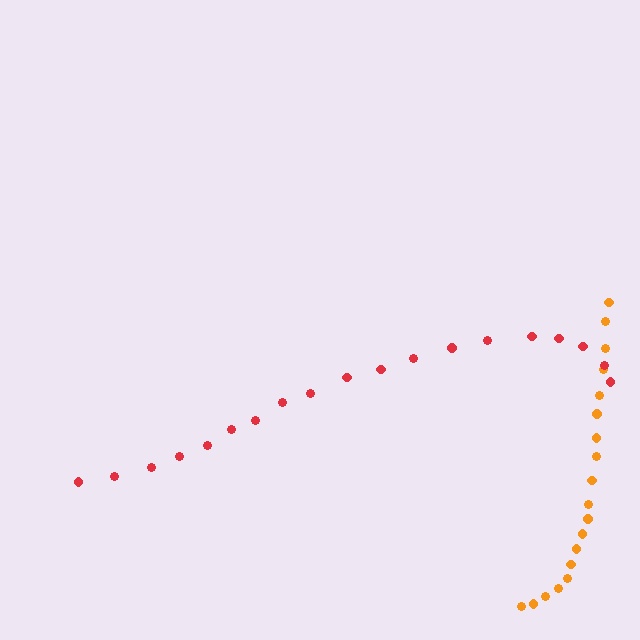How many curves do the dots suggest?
There are 2 distinct paths.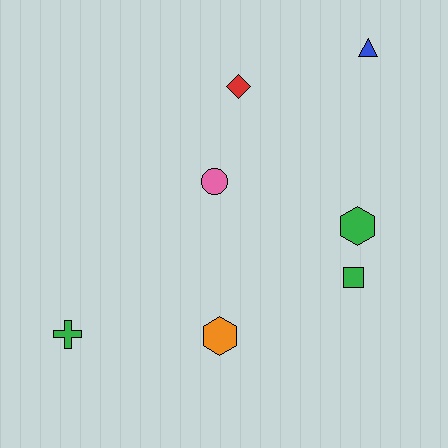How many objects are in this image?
There are 7 objects.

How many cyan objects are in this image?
There are no cyan objects.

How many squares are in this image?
There is 1 square.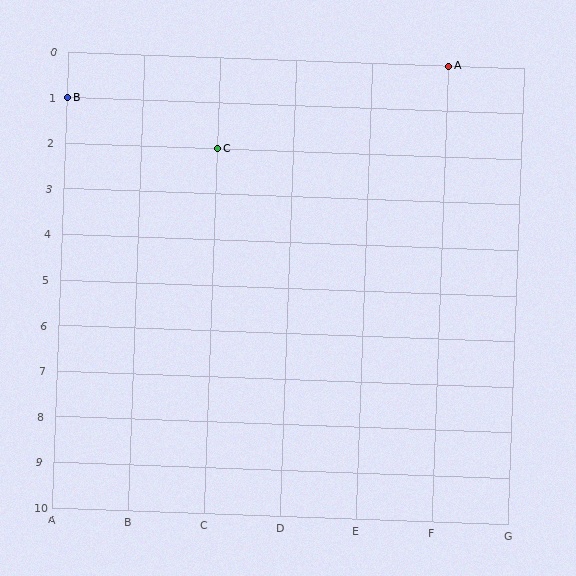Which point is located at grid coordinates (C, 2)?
Point C is at (C, 2).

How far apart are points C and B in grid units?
Points C and B are 2 columns and 1 row apart (about 2.2 grid units diagonally).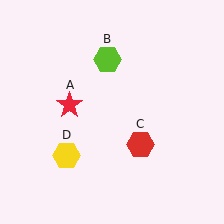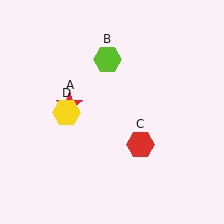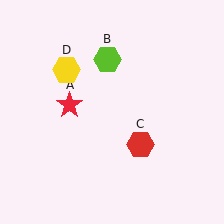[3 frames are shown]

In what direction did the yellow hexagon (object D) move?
The yellow hexagon (object D) moved up.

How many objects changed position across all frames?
1 object changed position: yellow hexagon (object D).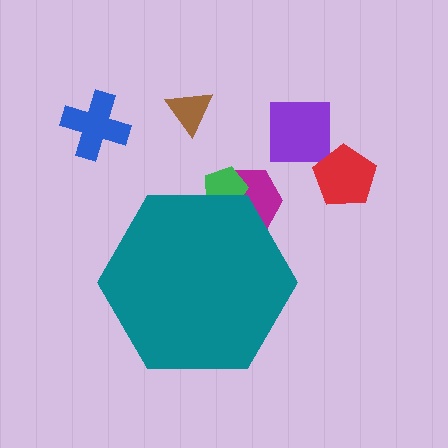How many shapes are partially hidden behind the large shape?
2 shapes are partially hidden.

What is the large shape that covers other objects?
A teal hexagon.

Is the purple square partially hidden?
No, the purple square is fully visible.